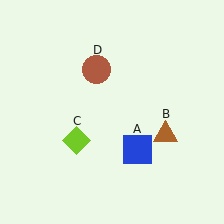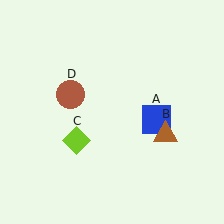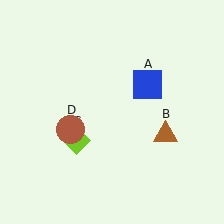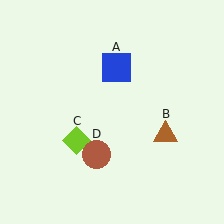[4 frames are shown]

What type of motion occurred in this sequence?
The blue square (object A), brown circle (object D) rotated counterclockwise around the center of the scene.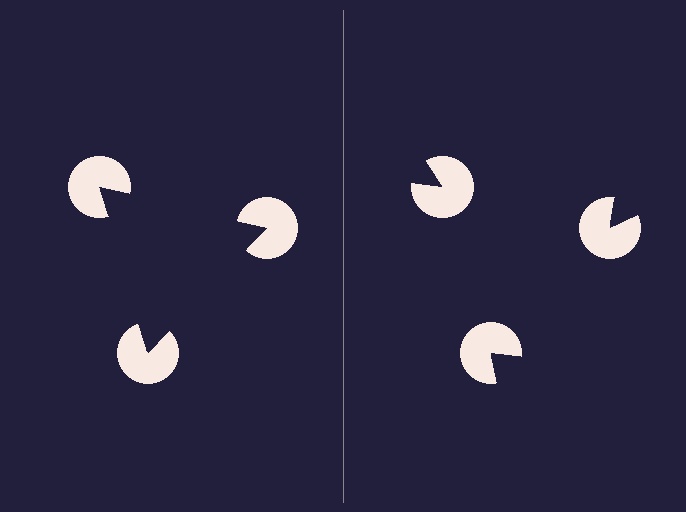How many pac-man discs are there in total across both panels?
6 — 3 on each side.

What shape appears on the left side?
An illusory triangle.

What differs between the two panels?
The pac-man discs are positioned identically on both sides; only the wedge orientations differ. On the left they align to a triangle; on the right they are misaligned.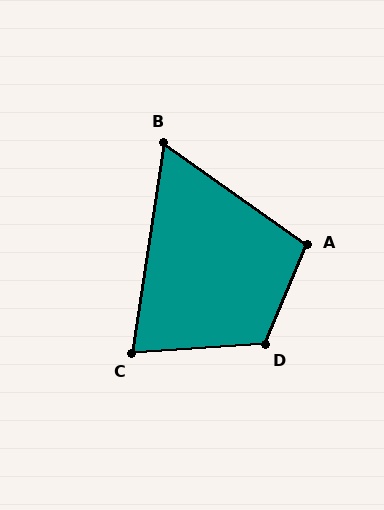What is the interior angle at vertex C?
Approximately 77 degrees (acute).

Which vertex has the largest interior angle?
D, at approximately 117 degrees.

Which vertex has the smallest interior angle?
B, at approximately 63 degrees.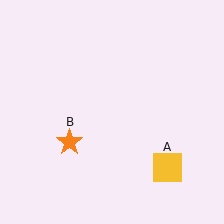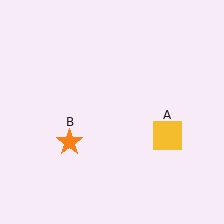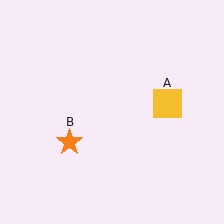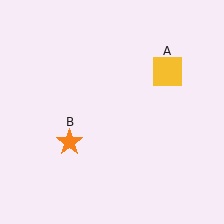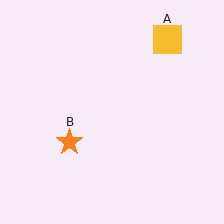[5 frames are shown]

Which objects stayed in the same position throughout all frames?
Orange star (object B) remained stationary.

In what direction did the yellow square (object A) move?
The yellow square (object A) moved up.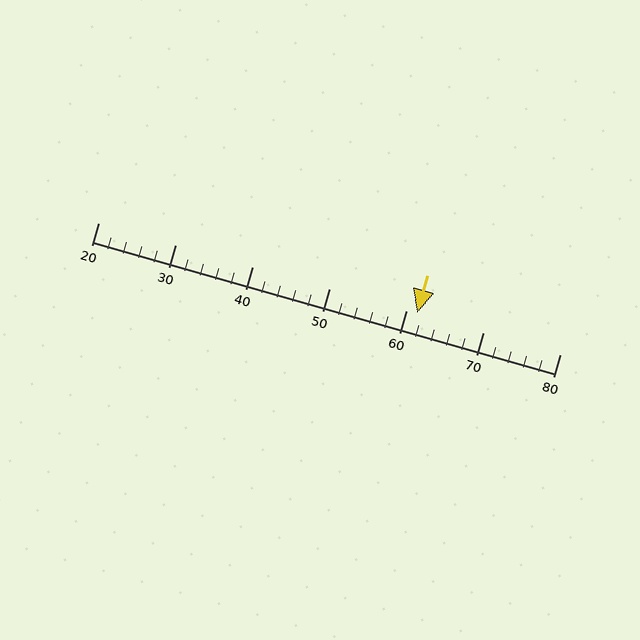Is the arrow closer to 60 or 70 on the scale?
The arrow is closer to 60.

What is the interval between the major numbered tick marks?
The major tick marks are spaced 10 units apart.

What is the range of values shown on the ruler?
The ruler shows values from 20 to 80.